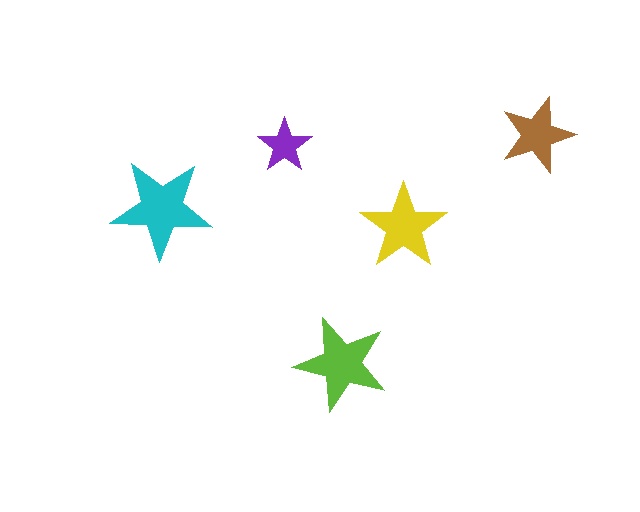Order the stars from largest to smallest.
the cyan one, the lime one, the yellow one, the brown one, the purple one.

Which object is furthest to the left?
The cyan star is leftmost.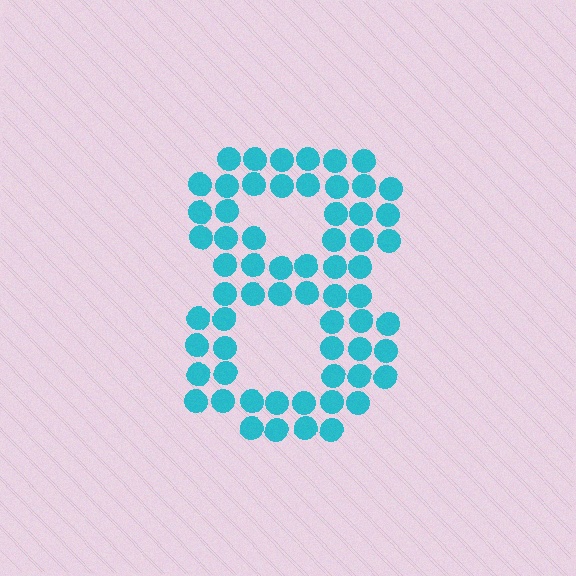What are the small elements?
The small elements are circles.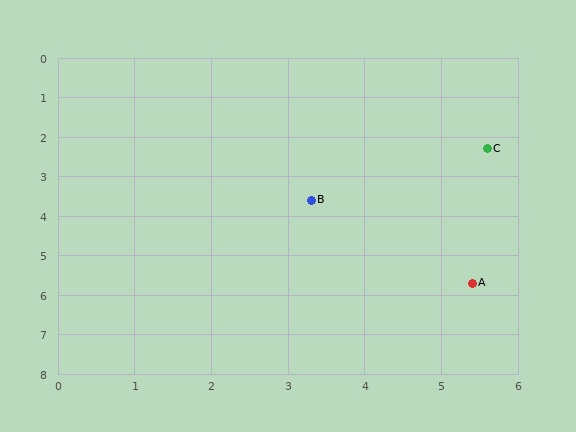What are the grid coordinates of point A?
Point A is at approximately (5.4, 5.7).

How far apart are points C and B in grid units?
Points C and B are about 2.6 grid units apart.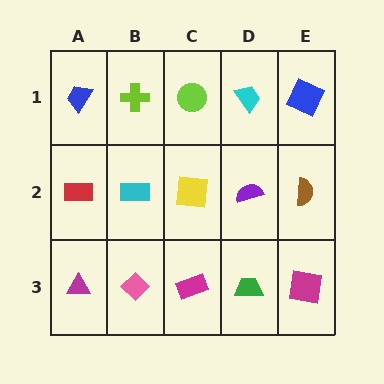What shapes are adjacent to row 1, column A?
A red rectangle (row 2, column A), a lime cross (row 1, column B).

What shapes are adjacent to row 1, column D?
A purple semicircle (row 2, column D), a lime circle (row 1, column C), a blue square (row 1, column E).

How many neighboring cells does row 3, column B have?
3.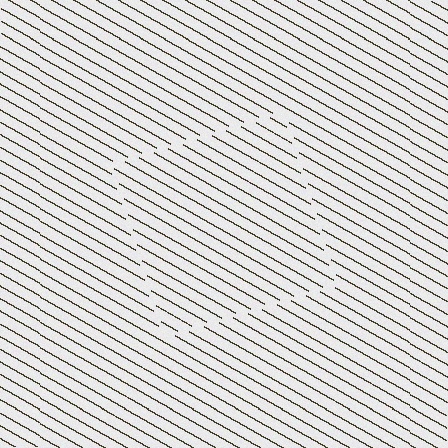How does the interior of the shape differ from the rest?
The interior of the shape contains the same grating, shifted by half a period — the contour is defined by the phase discontinuity where line-ends from the inner and outer gratings abut.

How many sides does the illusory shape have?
4 sides — the line-ends trace a square.